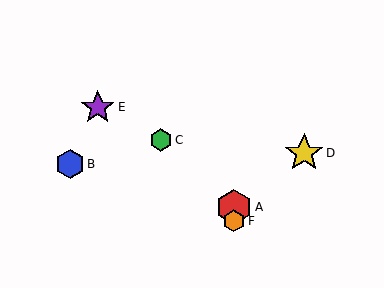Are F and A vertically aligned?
Yes, both are at x≈234.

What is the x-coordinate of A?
Object A is at x≈234.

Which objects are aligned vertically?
Objects A, F are aligned vertically.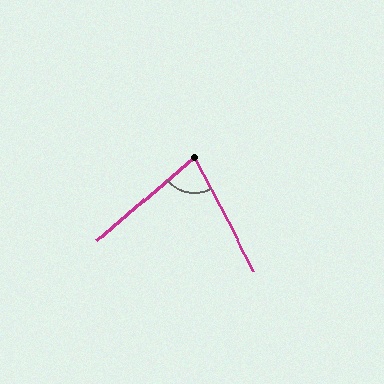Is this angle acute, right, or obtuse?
It is acute.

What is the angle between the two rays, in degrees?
Approximately 77 degrees.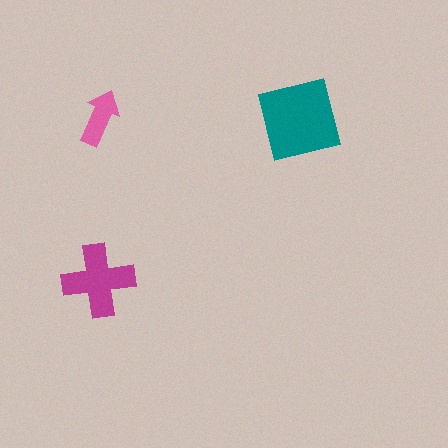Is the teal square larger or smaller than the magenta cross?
Larger.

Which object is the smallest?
The pink arrow.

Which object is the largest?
The teal square.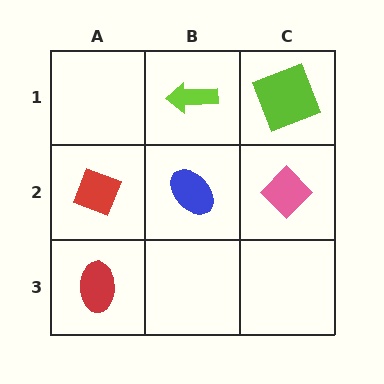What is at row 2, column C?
A pink diamond.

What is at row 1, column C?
A lime square.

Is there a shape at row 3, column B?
No, that cell is empty.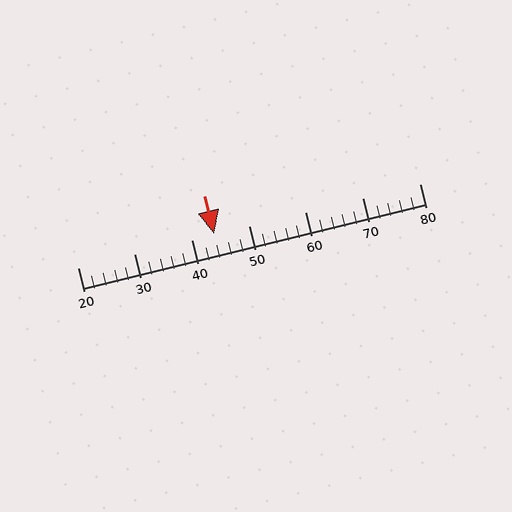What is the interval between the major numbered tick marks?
The major tick marks are spaced 10 units apart.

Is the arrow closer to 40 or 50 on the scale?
The arrow is closer to 40.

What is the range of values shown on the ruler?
The ruler shows values from 20 to 80.